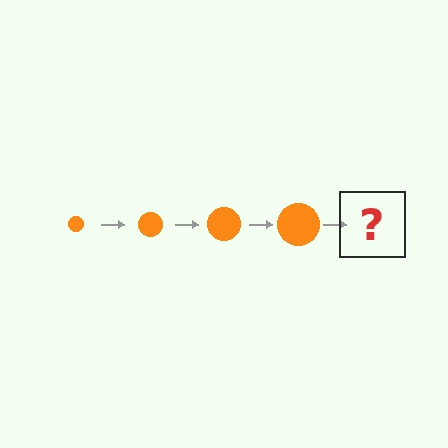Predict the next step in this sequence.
The next step is an orange circle, larger than the previous one.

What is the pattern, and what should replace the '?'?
The pattern is that the circle gets progressively larger each step. The '?' should be an orange circle, larger than the previous one.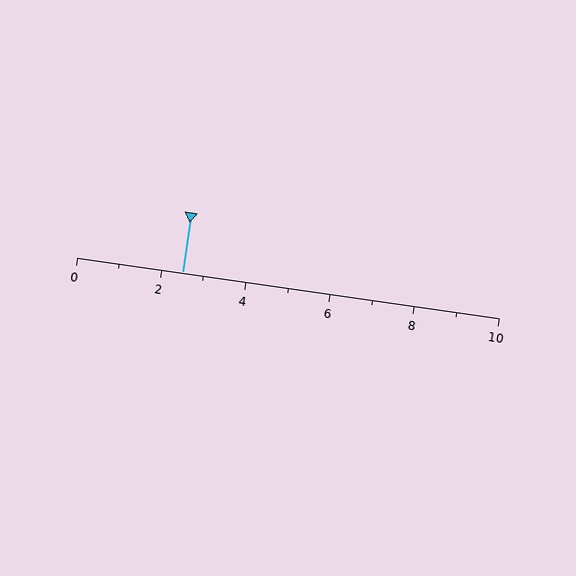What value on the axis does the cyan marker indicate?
The marker indicates approximately 2.5.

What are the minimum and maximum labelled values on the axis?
The axis runs from 0 to 10.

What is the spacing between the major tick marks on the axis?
The major ticks are spaced 2 apart.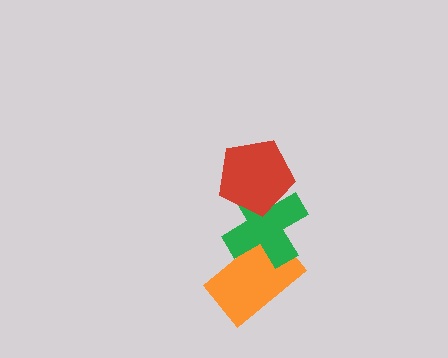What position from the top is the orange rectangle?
The orange rectangle is 3rd from the top.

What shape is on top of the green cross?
The red pentagon is on top of the green cross.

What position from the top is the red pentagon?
The red pentagon is 1st from the top.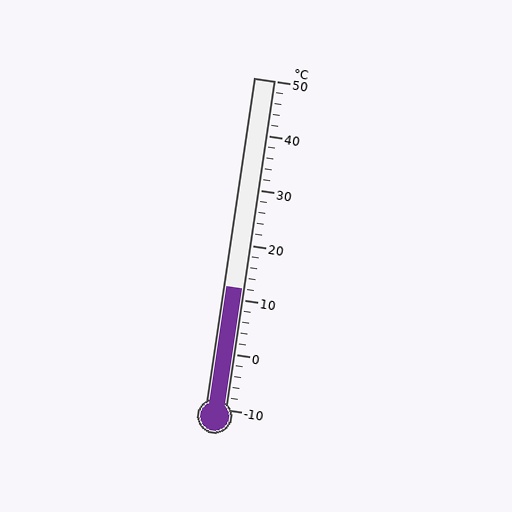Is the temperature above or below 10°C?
The temperature is above 10°C.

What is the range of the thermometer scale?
The thermometer scale ranges from -10°C to 50°C.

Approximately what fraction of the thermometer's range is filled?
The thermometer is filled to approximately 35% of its range.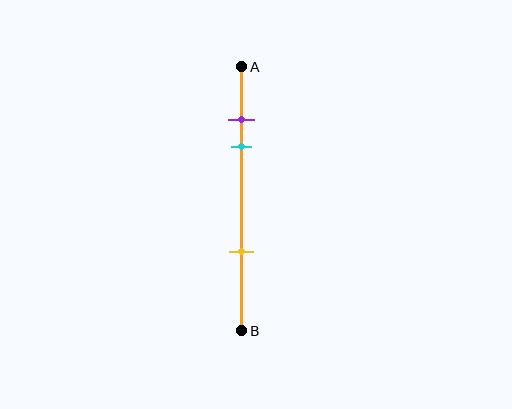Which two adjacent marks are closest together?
The purple and cyan marks are the closest adjacent pair.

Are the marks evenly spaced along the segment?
No, the marks are not evenly spaced.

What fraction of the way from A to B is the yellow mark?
The yellow mark is approximately 70% (0.7) of the way from A to B.